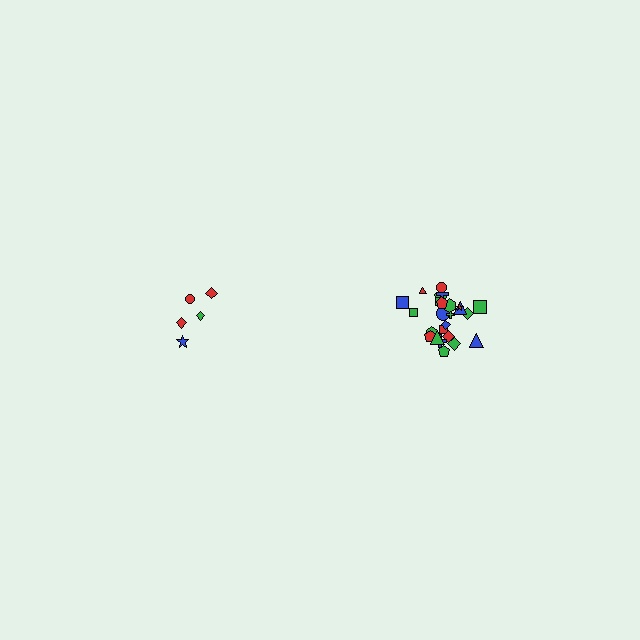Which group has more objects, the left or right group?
The right group.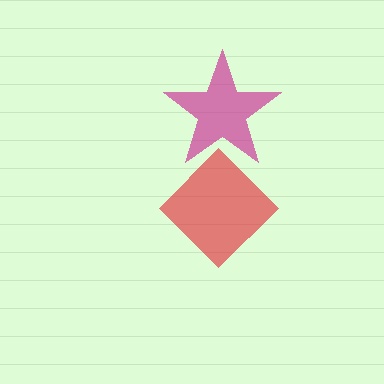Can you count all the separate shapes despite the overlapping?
Yes, there are 2 separate shapes.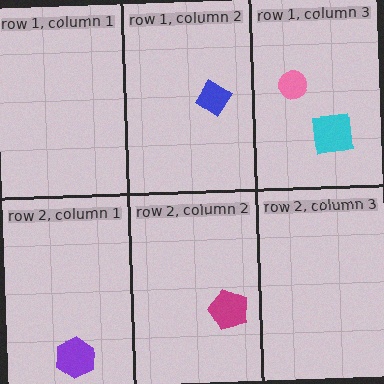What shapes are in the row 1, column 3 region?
The pink circle, the cyan square.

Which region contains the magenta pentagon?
The row 2, column 2 region.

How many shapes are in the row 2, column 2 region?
1.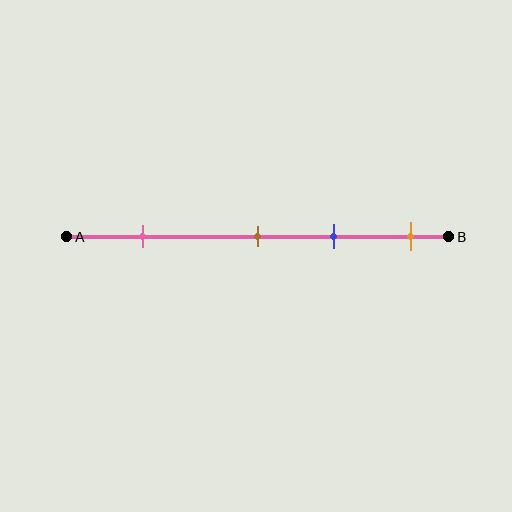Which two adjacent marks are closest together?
The brown and blue marks are the closest adjacent pair.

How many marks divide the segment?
There are 4 marks dividing the segment.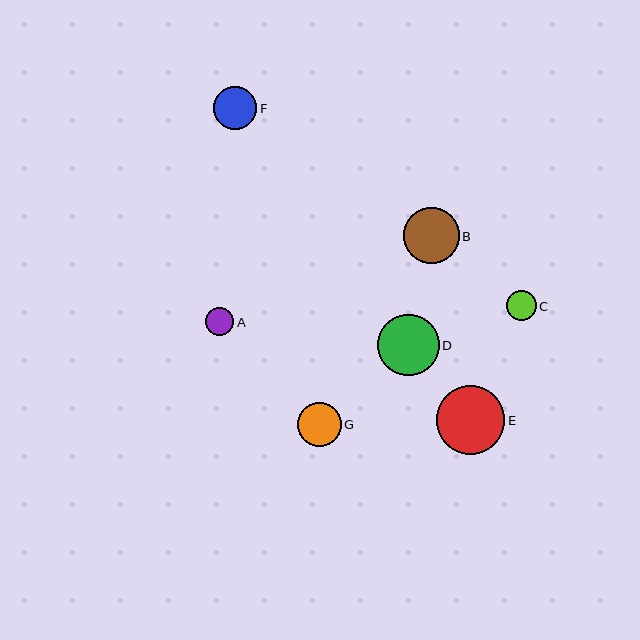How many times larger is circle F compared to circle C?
Circle F is approximately 1.4 times the size of circle C.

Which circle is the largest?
Circle E is the largest with a size of approximately 69 pixels.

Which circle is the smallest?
Circle A is the smallest with a size of approximately 28 pixels.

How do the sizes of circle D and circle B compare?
Circle D and circle B are approximately the same size.